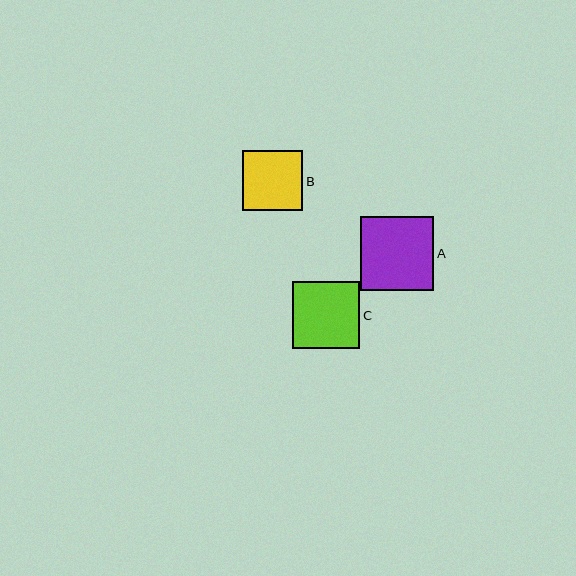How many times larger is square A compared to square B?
Square A is approximately 1.2 times the size of square B.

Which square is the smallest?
Square B is the smallest with a size of approximately 60 pixels.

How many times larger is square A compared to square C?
Square A is approximately 1.1 times the size of square C.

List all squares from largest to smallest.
From largest to smallest: A, C, B.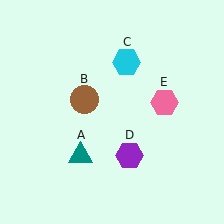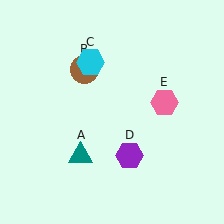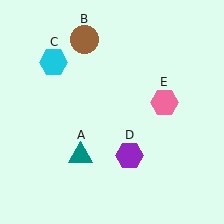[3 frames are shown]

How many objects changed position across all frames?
2 objects changed position: brown circle (object B), cyan hexagon (object C).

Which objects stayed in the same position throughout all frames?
Teal triangle (object A) and purple hexagon (object D) and pink hexagon (object E) remained stationary.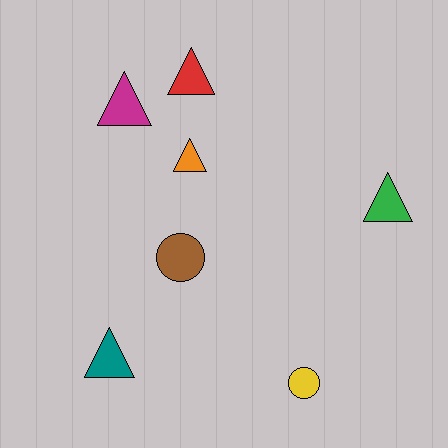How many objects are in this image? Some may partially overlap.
There are 7 objects.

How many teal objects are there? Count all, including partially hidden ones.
There is 1 teal object.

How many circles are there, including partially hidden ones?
There are 2 circles.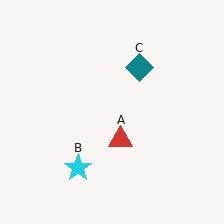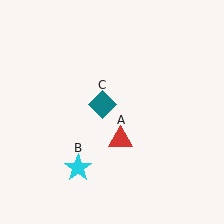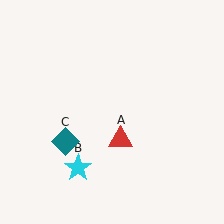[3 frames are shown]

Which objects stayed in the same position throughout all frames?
Red triangle (object A) and cyan star (object B) remained stationary.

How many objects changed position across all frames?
1 object changed position: teal diamond (object C).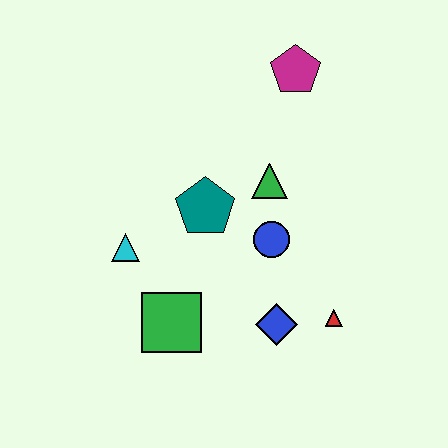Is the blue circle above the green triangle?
No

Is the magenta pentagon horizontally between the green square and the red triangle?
Yes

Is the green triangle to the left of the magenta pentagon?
Yes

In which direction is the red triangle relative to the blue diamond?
The red triangle is to the right of the blue diamond.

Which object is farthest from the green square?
The magenta pentagon is farthest from the green square.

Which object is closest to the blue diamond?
The red triangle is closest to the blue diamond.